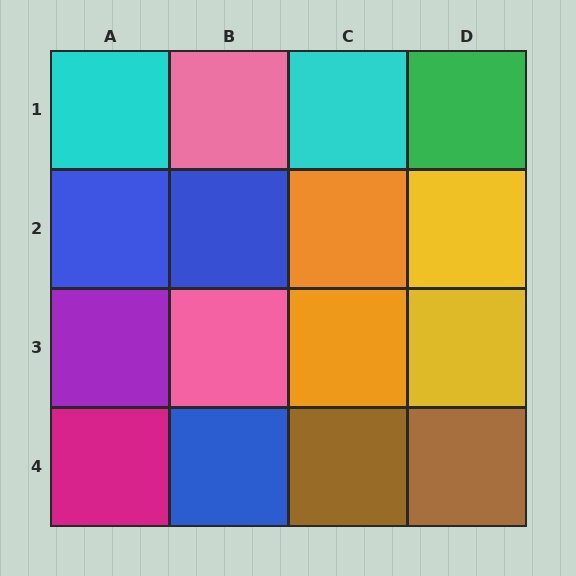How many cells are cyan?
2 cells are cyan.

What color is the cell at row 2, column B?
Blue.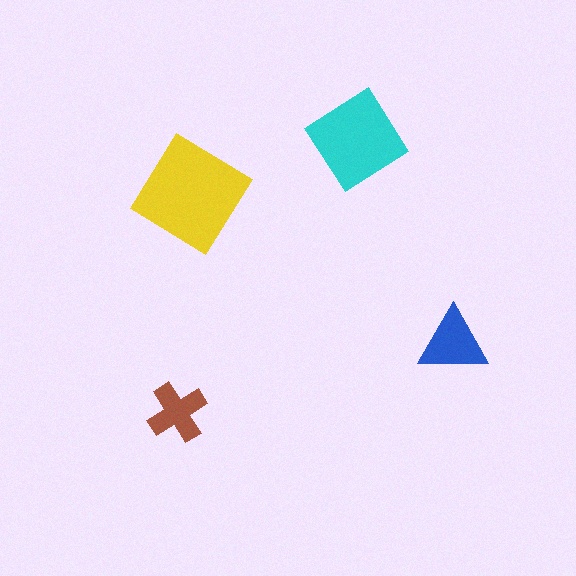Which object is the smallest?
The brown cross.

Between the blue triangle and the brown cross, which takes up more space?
The blue triangle.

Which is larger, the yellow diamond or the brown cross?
The yellow diamond.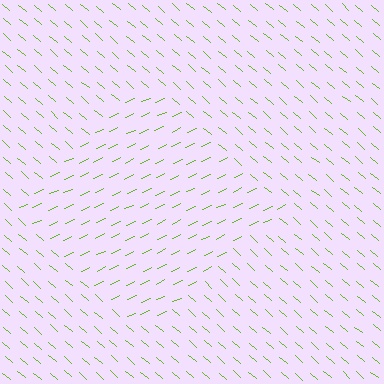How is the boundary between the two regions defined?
The boundary is defined purely by a change in line orientation (approximately 66 degrees difference). All lines are the same color and thickness.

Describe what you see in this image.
The image is filled with small lime line segments. A diamond region in the image has lines oriented differently from the surrounding lines, creating a visible texture boundary.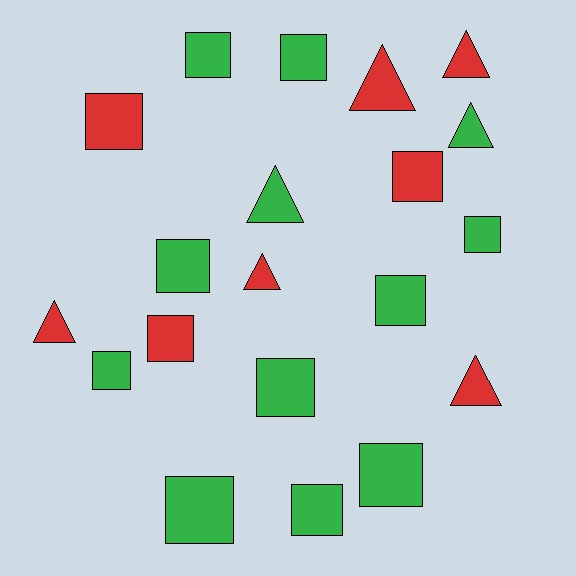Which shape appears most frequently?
Square, with 13 objects.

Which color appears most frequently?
Green, with 12 objects.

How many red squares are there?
There are 3 red squares.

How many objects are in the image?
There are 20 objects.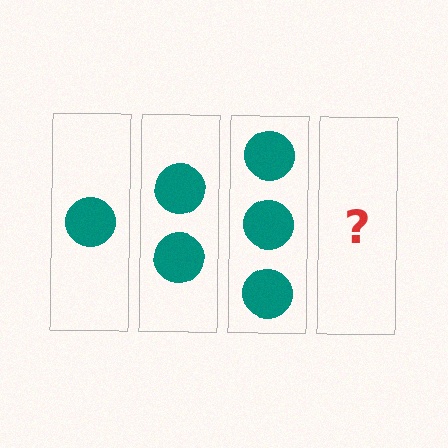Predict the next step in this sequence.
The next step is 4 circles.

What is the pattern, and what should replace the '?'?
The pattern is that each step adds one more circle. The '?' should be 4 circles.